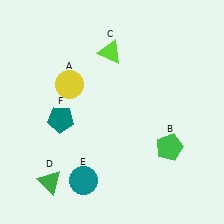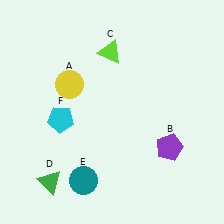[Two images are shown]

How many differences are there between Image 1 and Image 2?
There are 2 differences between the two images.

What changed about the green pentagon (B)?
In Image 1, B is green. In Image 2, it changed to purple.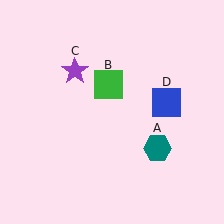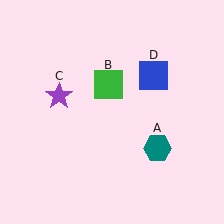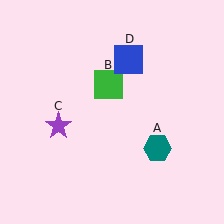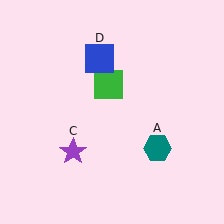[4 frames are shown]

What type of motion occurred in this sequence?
The purple star (object C), blue square (object D) rotated counterclockwise around the center of the scene.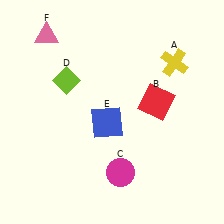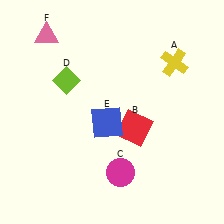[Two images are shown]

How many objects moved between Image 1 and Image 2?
1 object moved between the two images.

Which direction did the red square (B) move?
The red square (B) moved down.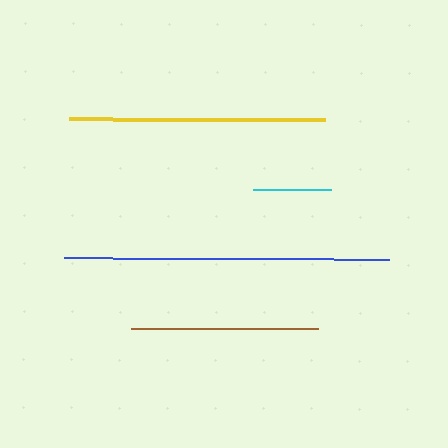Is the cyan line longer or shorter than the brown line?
The brown line is longer than the cyan line.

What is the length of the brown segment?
The brown segment is approximately 187 pixels long.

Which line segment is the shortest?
The cyan line is the shortest at approximately 79 pixels.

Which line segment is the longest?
The blue line is the longest at approximately 325 pixels.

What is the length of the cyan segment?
The cyan segment is approximately 79 pixels long.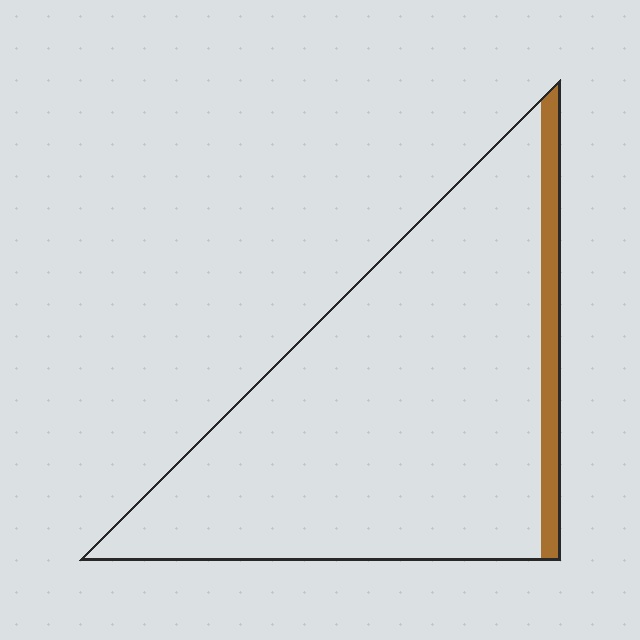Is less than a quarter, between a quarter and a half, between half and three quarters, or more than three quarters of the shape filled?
Less than a quarter.